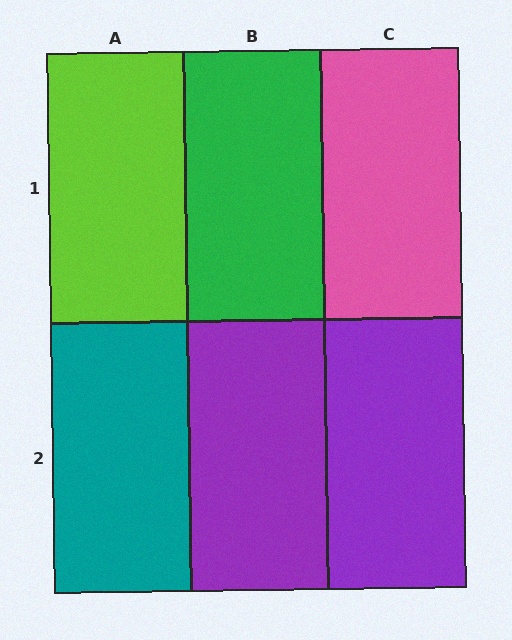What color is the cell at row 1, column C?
Pink.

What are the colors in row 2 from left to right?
Teal, purple, purple.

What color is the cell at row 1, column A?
Lime.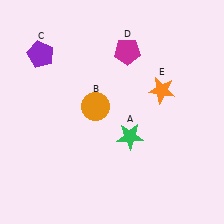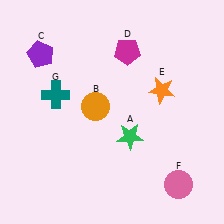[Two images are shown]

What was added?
A pink circle (F), a teal cross (G) were added in Image 2.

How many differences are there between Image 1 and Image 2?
There are 2 differences between the two images.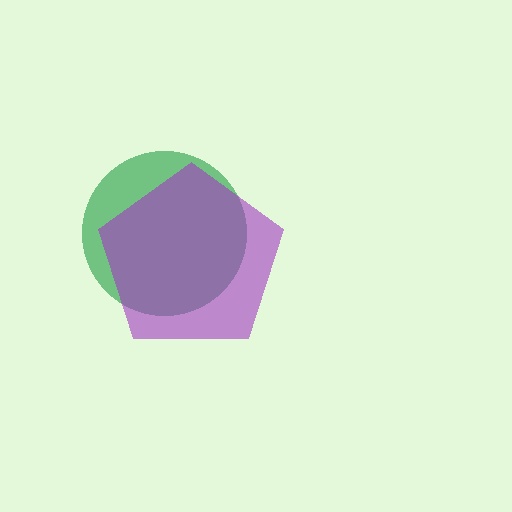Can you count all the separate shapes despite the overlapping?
Yes, there are 2 separate shapes.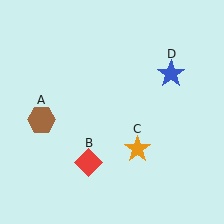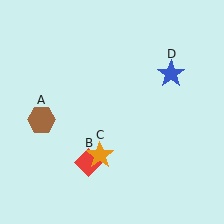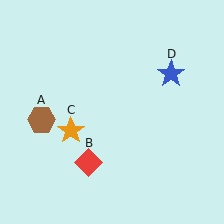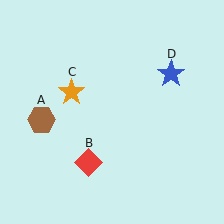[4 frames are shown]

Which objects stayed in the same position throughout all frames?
Brown hexagon (object A) and red diamond (object B) and blue star (object D) remained stationary.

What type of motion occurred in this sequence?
The orange star (object C) rotated clockwise around the center of the scene.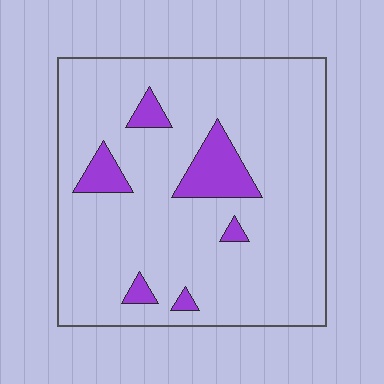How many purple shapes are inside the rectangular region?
6.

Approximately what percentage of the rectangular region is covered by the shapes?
Approximately 10%.